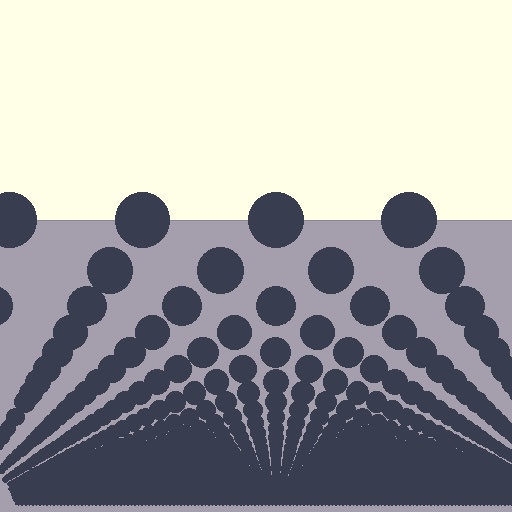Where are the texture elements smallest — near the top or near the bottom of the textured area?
Near the bottom.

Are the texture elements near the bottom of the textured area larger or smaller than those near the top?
Smaller. The gradient is inverted — elements near the bottom are smaller and denser.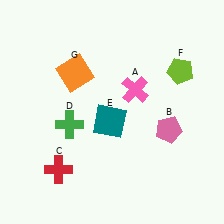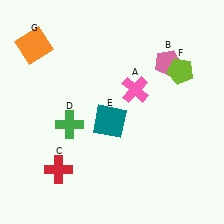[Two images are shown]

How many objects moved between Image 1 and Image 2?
2 objects moved between the two images.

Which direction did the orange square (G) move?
The orange square (G) moved left.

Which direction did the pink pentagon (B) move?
The pink pentagon (B) moved up.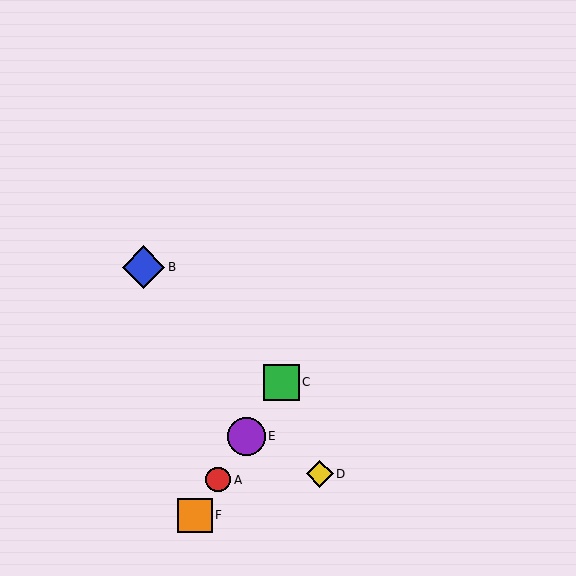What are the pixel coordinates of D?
Object D is at (320, 474).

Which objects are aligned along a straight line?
Objects A, C, E, F are aligned along a straight line.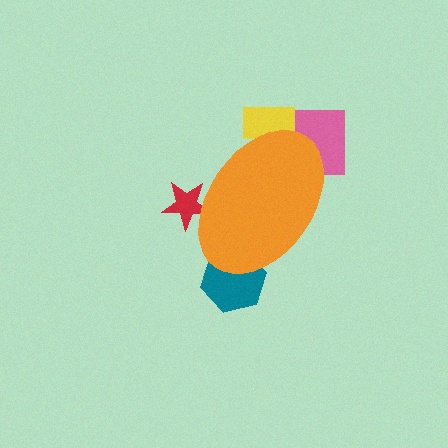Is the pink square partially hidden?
Yes, the pink square is partially hidden behind the orange ellipse.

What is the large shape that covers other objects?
An orange ellipse.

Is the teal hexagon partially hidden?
Yes, the teal hexagon is partially hidden behind the orange ellipse.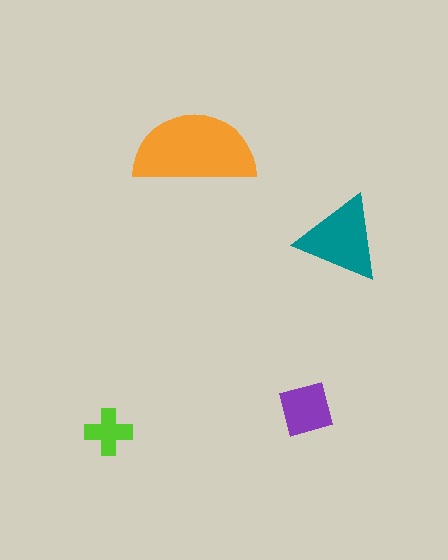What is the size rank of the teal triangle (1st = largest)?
2nd.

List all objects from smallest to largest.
The lime cross, the purple square, the teal triangle, the orange semicircle.